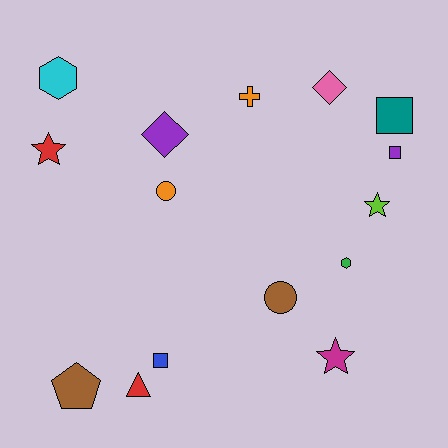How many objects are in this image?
There are 15 objects.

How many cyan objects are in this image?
There is 1 cyan object.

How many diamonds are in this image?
There are 2 diamonds.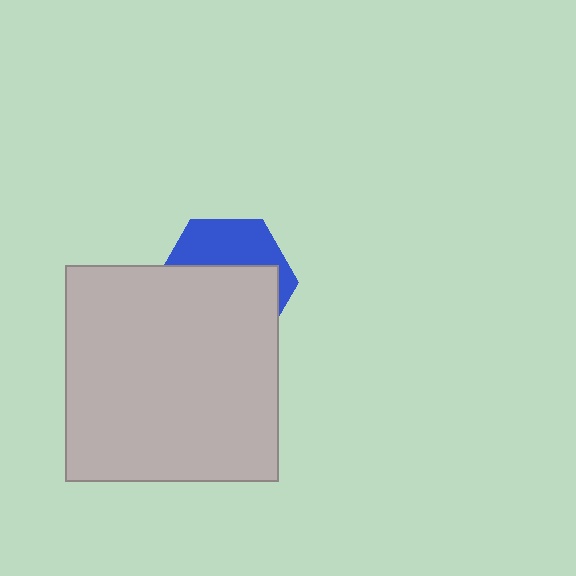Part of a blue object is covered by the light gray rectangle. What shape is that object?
It is a hexagon.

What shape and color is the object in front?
The object in front is a light gray rectangle.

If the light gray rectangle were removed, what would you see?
You would see the complete blue hexagon.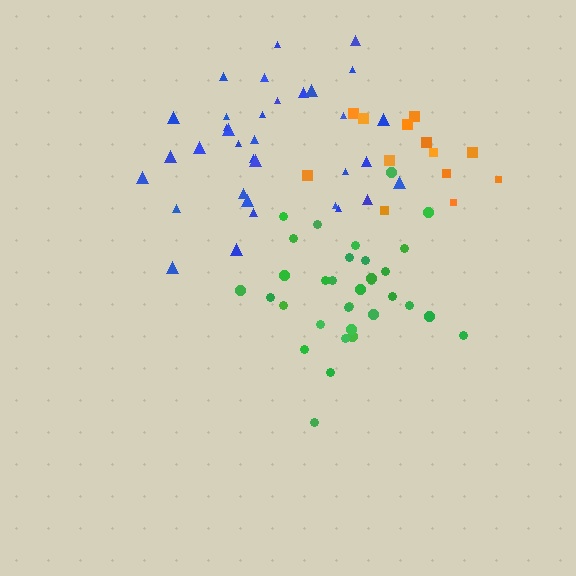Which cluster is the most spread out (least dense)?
Orange.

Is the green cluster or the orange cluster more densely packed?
Green.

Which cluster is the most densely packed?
Green.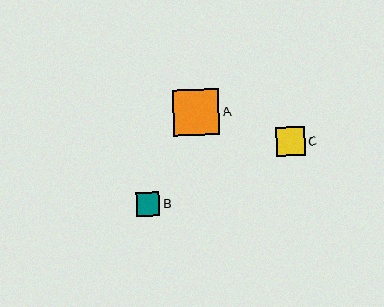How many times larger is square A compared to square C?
Square A is approximately 1.6 times the size of square C.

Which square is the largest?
Square A is the largest with a size of approximately 46 pixels.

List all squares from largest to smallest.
From largest to smallest: A, C, B.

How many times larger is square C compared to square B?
Square C is approximately 1.2 times the size of square B.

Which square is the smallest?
Square B is the smallest with a size of approximately 23 pixels.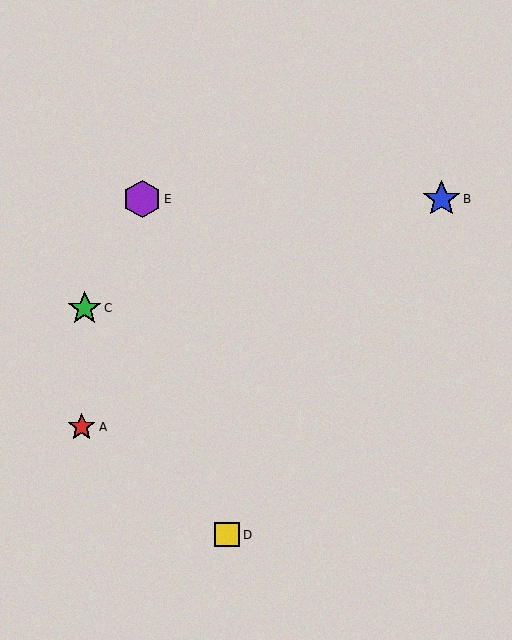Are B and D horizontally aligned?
No, B is at y≈199 and D is at y≈535.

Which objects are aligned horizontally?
Objects B, E are aligned horizontally.